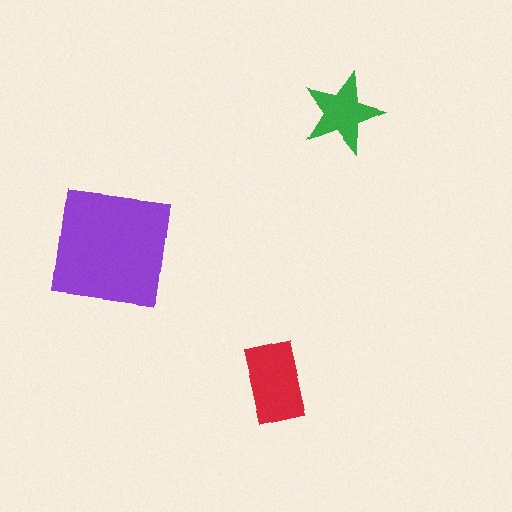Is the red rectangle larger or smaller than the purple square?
Smaller.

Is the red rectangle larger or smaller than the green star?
Larger.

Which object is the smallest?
The green star.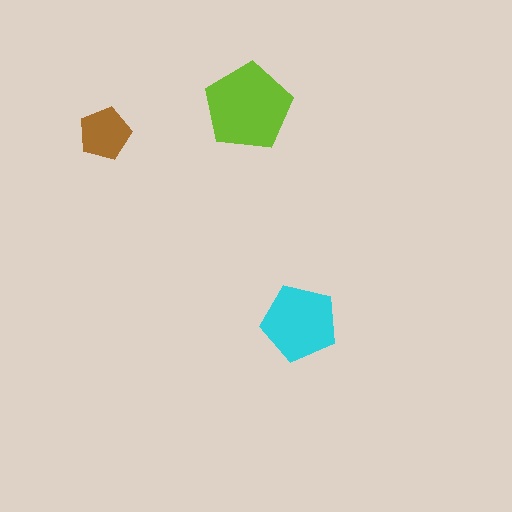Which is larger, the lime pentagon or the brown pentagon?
The lime one.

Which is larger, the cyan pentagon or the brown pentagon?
The cyan one.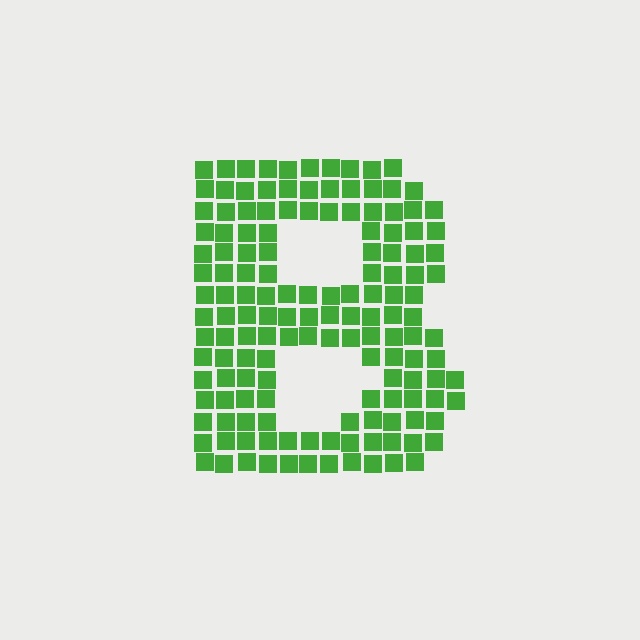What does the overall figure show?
The overall figure shows the letter B.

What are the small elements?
The small elements are squares.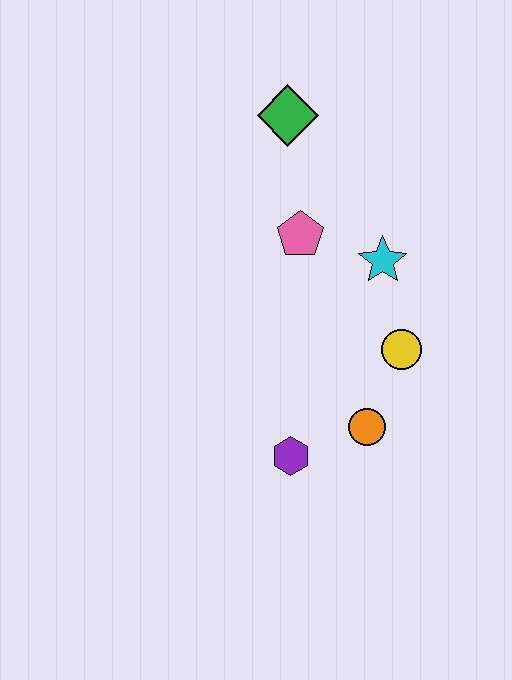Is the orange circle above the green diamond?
No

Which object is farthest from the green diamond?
The purple hexagon is farthest from the green diamond.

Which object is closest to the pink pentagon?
The cyan star is closest to the pink pentagon.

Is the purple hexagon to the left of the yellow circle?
Yes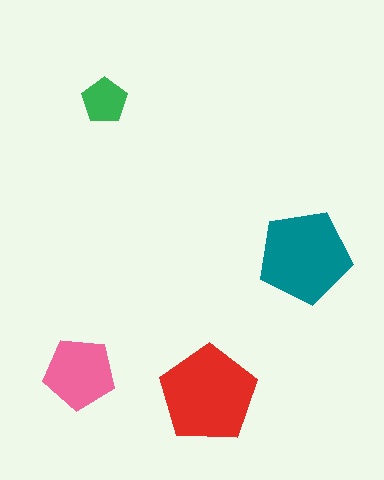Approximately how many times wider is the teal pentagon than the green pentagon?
About 2 times wider.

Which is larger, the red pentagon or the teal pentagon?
The red one.